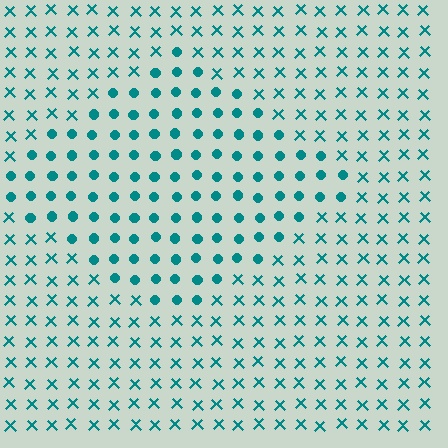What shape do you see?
I see a diamond.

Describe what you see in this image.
The image is filled with small teal elements arranged in a uniform grid. A diamond-shaped region contains circles, while the surrounding area contains X marks. The boundary is defined purely by the change in element shape.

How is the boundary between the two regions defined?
The boundary is defined by a change in element shape: circles inside vs. X marks outside. All elements share the same color and spacing.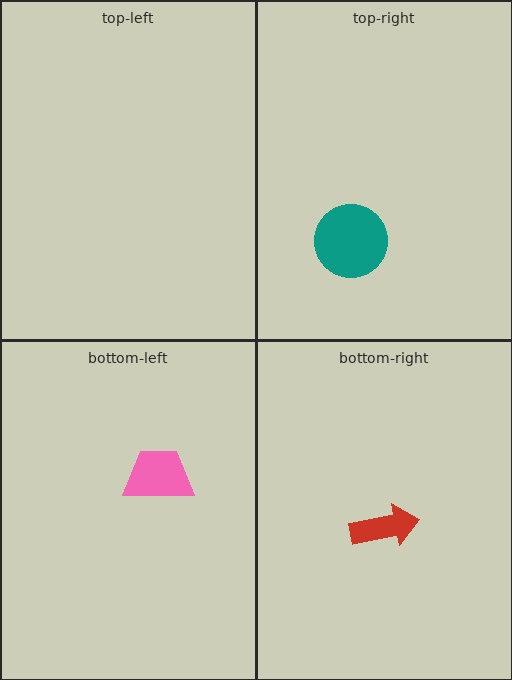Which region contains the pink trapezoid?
The bottom-left region.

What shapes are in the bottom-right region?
The red arrow.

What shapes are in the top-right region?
The teal circle.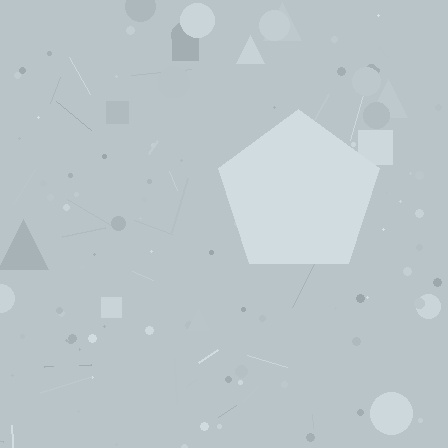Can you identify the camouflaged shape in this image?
The camouflaged shape is a pentagon.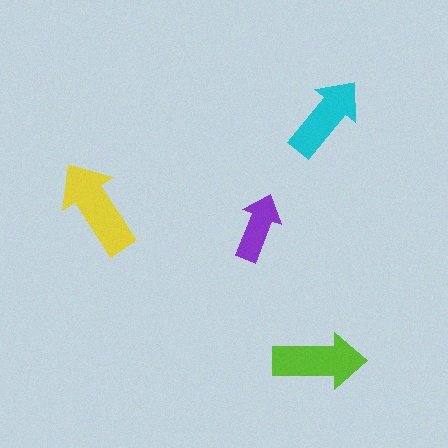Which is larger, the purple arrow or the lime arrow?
The lime one.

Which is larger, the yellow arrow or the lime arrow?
The yellow one.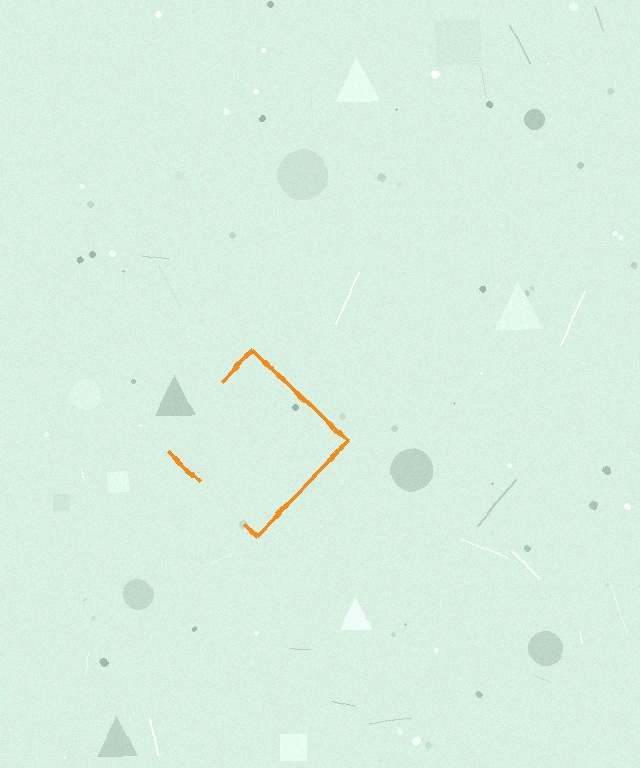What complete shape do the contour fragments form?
The contour fragments form a diamond.